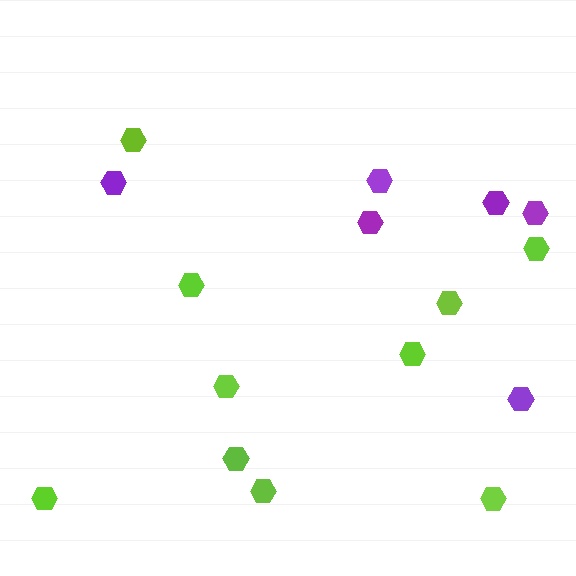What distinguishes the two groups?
There are 2 groups: one group of purple hexagons (6) and one group of lime hexagons (10).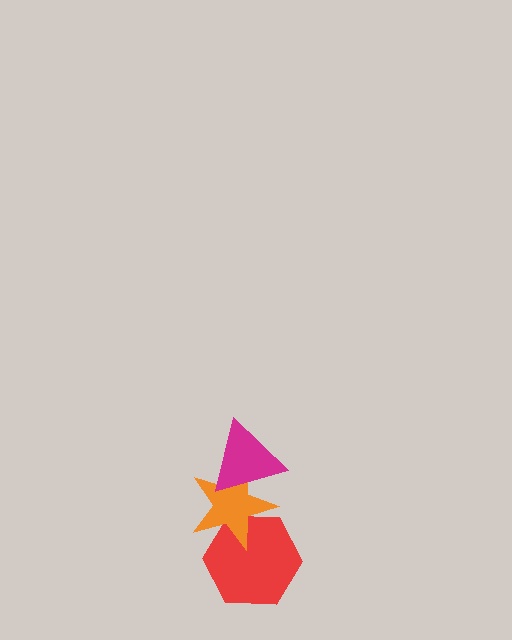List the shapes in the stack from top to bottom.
From top to bottom: the magenta triangle, the orange star, the red hexagon.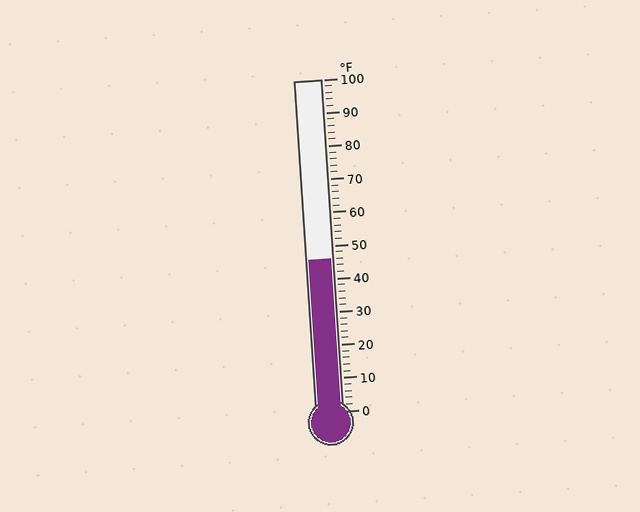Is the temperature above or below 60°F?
The temperature is below 60°F.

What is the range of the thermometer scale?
The thermometer scale ranges from 0°F to 100°F.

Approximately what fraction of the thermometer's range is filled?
The thermometer is filled to approximately 45% of its range.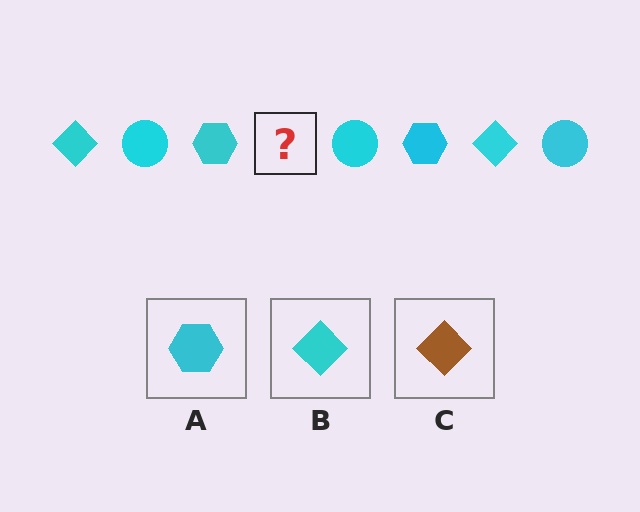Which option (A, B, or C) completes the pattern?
B.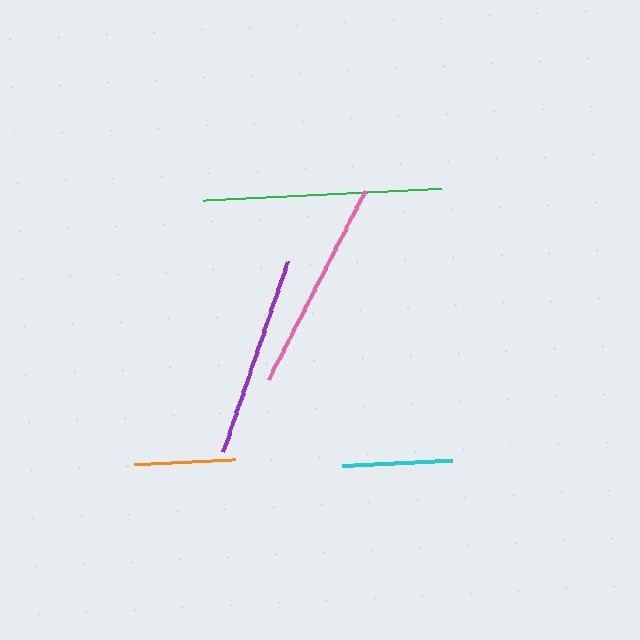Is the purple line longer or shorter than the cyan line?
The purple line is longer than the cyan line.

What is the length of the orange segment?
The orange segment is approximately 101 pixels long.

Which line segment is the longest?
The green line is the longest at approximately 238 pixels.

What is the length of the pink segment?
The pink segment is approximately 212 pixels long.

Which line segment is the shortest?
The orange line is the shortest at approximately 101 pixels.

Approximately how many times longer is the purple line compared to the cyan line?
The purple line is approximately 1.8 times the length of the cyan line.